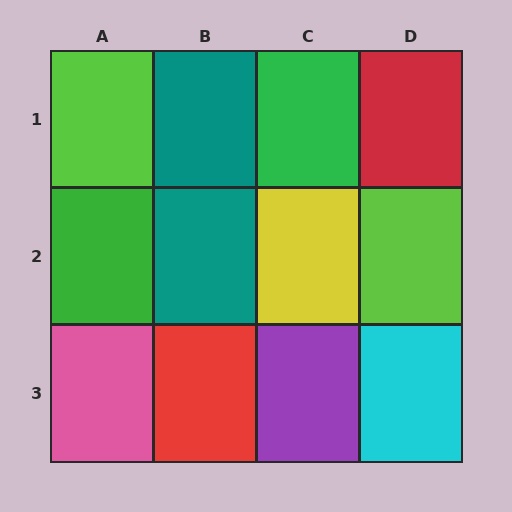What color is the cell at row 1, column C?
Green.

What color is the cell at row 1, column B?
Teal.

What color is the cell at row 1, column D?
Red.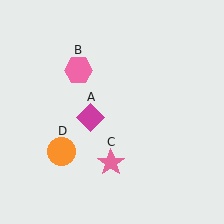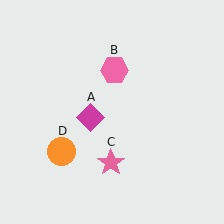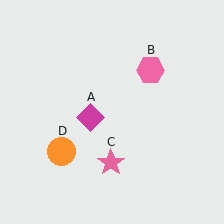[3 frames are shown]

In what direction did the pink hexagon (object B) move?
The pink hexagon (object B) moved right.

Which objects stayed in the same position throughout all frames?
Magenta diamond (object A) and pink star (object C) and orange circle (object D) remained stationary.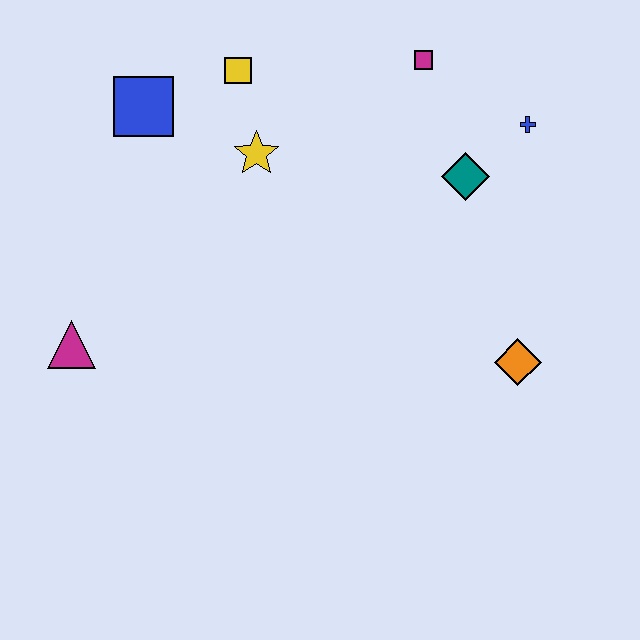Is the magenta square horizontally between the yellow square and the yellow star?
No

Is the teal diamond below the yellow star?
Yes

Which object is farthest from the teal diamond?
The magenta triangle is farthest from the teal diamond.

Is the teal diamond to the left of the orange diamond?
Yes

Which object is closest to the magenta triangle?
The blue square is closest to the magenta triangle.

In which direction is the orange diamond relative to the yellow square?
The orange diamond is below the yellow square.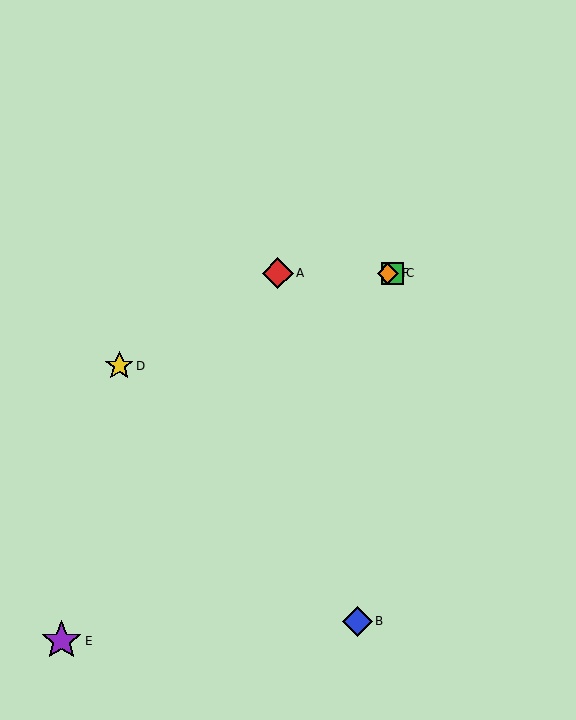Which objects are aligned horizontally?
Objects A, C, F are aligned horizontally.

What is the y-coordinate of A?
Object A is at y≈273.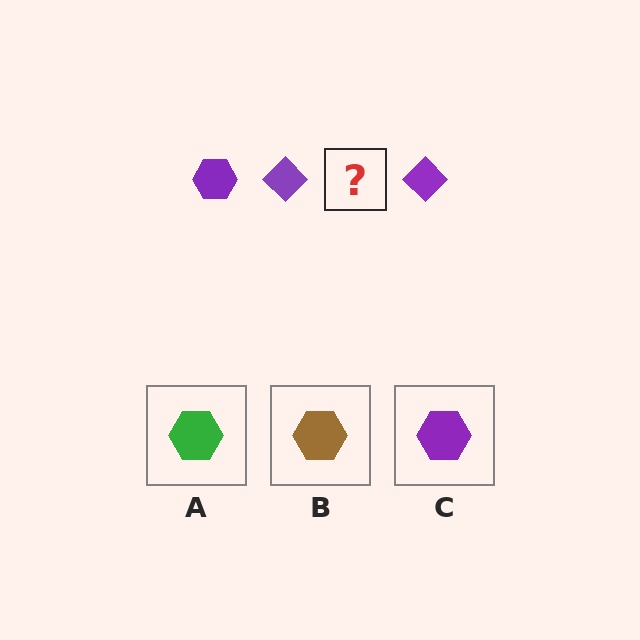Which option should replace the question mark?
Option C.